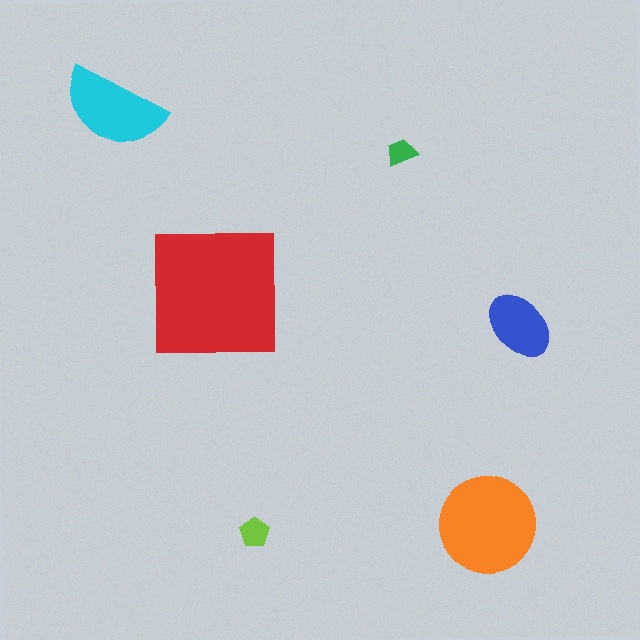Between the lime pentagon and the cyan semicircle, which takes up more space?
The cyan semicircle.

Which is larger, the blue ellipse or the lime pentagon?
The blue ellipse.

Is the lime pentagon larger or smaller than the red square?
Smaller.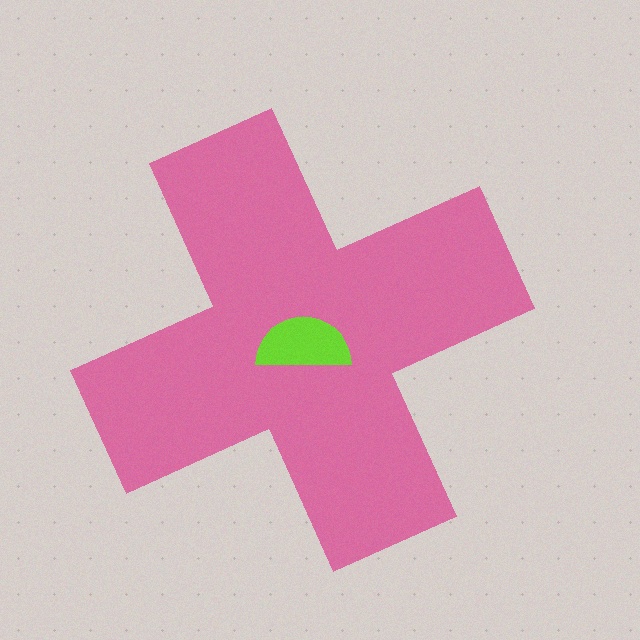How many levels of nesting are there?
2.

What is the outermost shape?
The pink cross.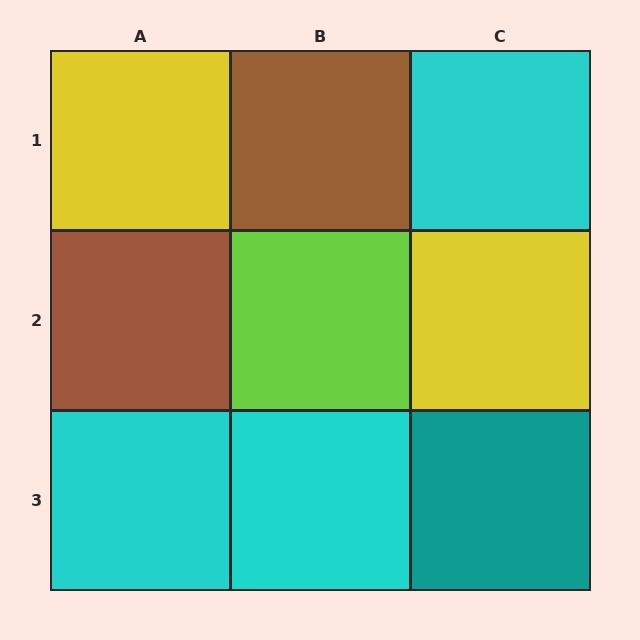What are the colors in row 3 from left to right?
Cyan, cyan, teal.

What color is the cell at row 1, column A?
Yellow.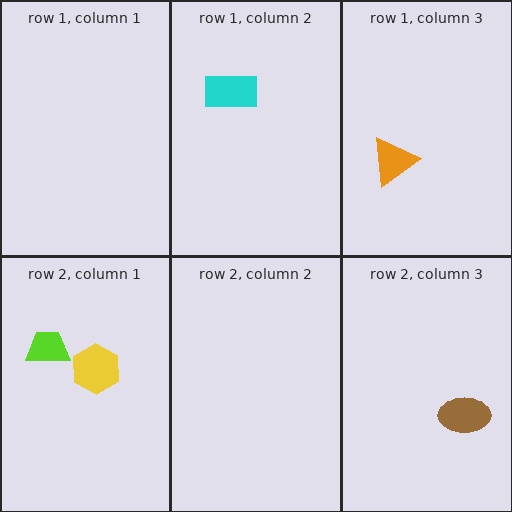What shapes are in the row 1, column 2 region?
The cyan rectangle.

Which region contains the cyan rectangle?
The row 1, column 2 region.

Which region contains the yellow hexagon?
The row 2, column 1 region.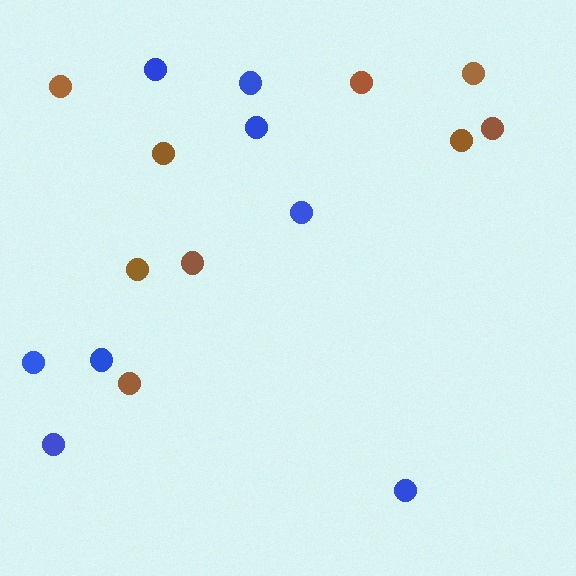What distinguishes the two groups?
There are 2 groups: one group of brown circles (9) and one group of blue circles (8).